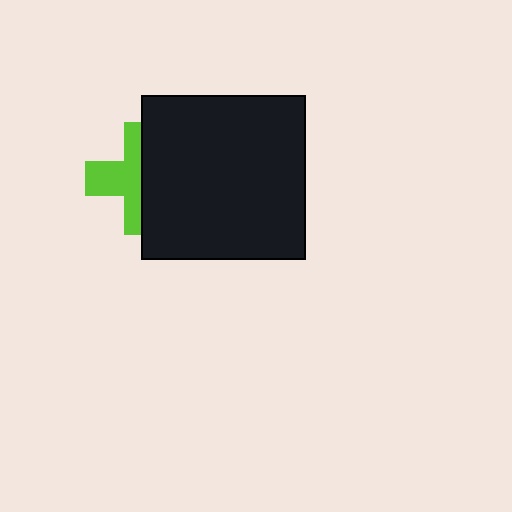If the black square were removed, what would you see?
You would see the complete lime cross.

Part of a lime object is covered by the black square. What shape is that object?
It is a cross.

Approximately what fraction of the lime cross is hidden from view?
Roughly 49% of the lime cross is hidden behind the black square.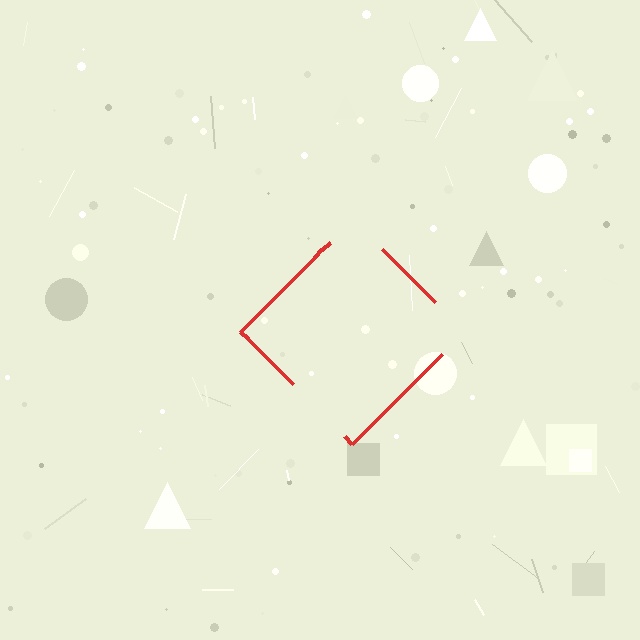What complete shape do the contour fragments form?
The contour fragments form a diamond.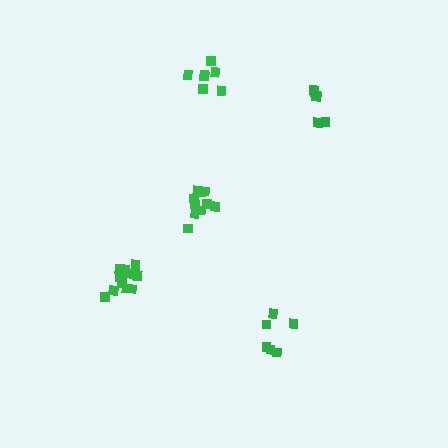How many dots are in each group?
Group 1: 12 dots, Group 2: 6 dots, Group 3: 10 dots, Group 4: 6 dots, Group 5: 7 dots (41 total).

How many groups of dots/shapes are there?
There are 5 groups.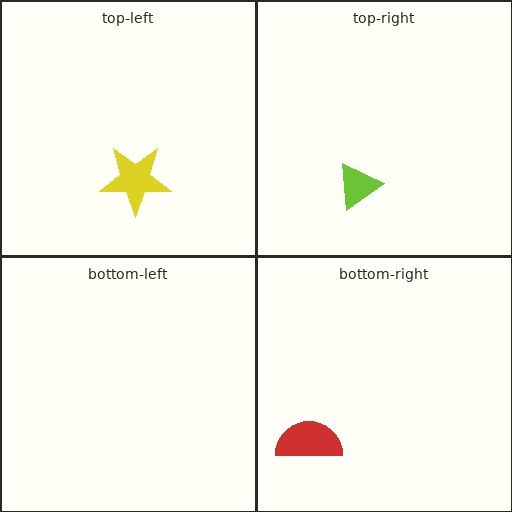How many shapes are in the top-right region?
1.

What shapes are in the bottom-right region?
The red semicircle.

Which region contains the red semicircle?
The bottom-right region.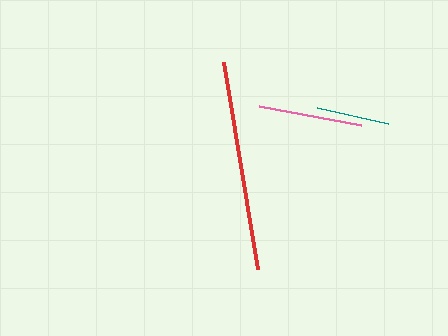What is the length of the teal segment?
The teal segment is approximately 73 pixels long.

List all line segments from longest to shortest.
From longest to shortest: red, pink, teal.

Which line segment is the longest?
The red line is the longest at approximately 210 pixels.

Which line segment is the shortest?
The teal line is the shortest at approximately 73 pixels.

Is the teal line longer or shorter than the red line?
The red line is longer than the teal line.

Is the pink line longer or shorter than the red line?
The red line is longer than the pink line.